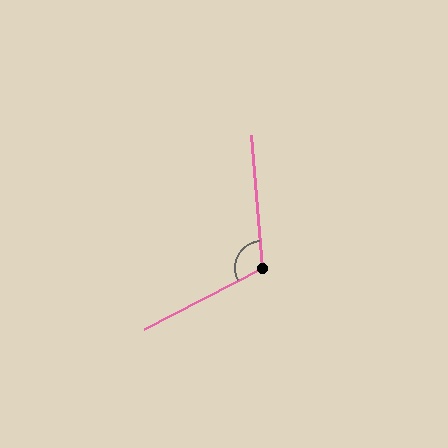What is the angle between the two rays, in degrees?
Approximately 113 degrees.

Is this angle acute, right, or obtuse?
It is obtuse.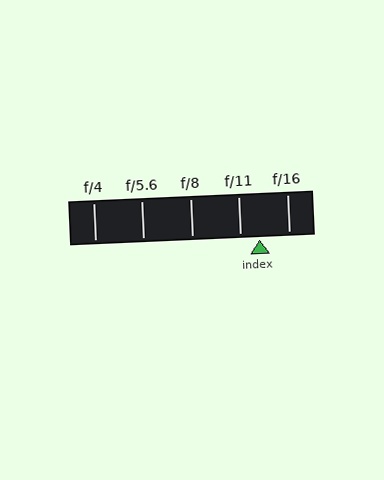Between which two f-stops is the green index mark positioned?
The index mark is between f/11 and f/16.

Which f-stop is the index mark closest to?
The index mark is closest to f/11.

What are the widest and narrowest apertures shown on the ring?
The widest aperture shown is f/4 and the narrowest is f/16.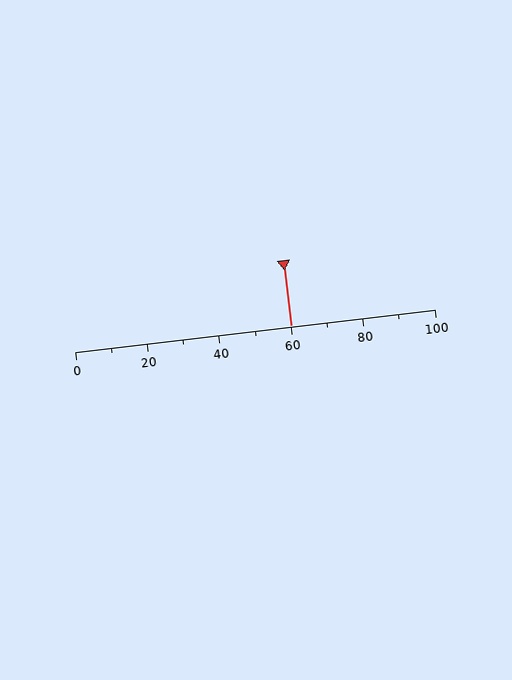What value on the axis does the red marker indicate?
The marker indicates approximately 60.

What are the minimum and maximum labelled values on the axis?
The axis runs from 0 to 100.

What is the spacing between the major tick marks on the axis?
The major ticks are spaced 20 apart.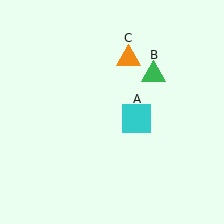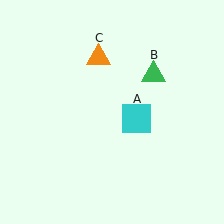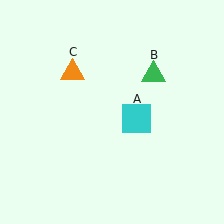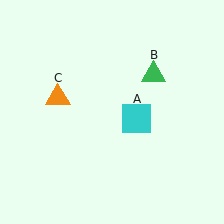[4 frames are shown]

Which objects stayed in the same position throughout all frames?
Cyan square (object A) and green triangle (object B) remained stationary.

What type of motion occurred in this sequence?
The orange triangle (object C) rotated counterclockwise around the center of the scene.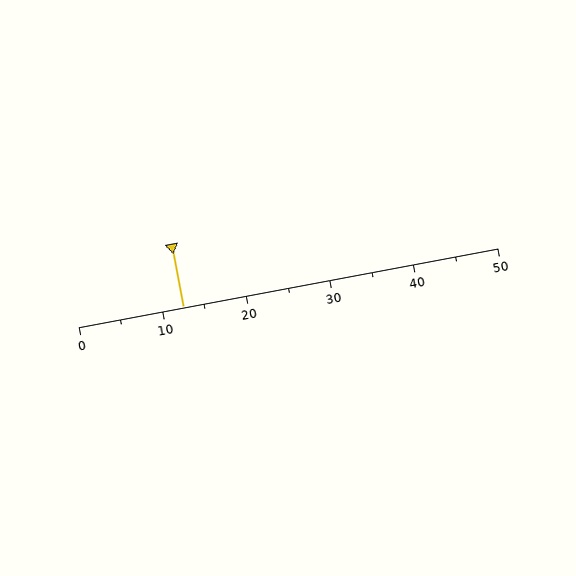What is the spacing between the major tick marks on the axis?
The major ticks are spaced 10 apart.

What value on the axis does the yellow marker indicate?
The marker indicates approximately 12.5.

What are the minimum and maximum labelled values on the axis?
The axis runs from 0 to 50.